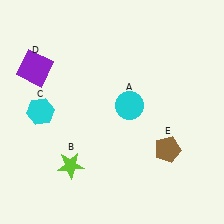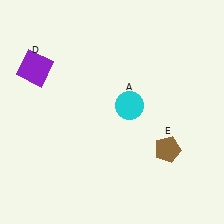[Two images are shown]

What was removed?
The cyan hexagon (C), the lime star (B) were removed in Image 2.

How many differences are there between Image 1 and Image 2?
There are 2 differences between the two images.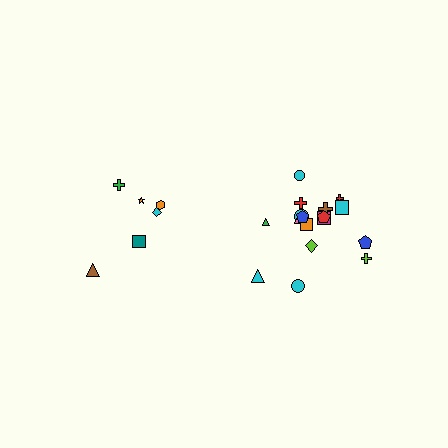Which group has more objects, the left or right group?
The right group.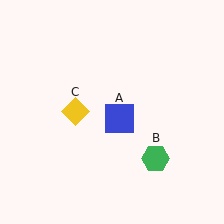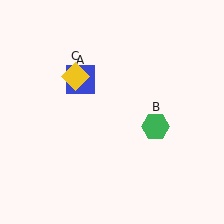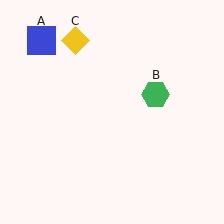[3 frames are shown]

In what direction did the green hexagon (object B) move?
The green hexagon (object B) moved up.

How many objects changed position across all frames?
3 objects changed position: blue square (object A), green hexagon (object B), yellow diamond (object C).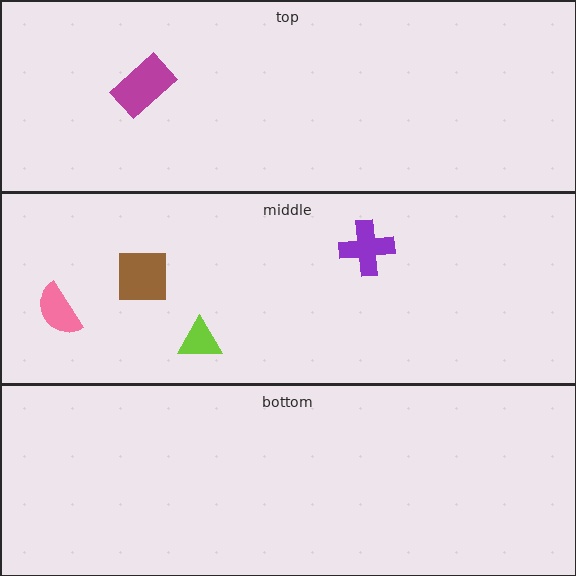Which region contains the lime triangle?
The middle region.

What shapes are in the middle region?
The brown square, the lime triangle, the purple cross, the pink semicircle.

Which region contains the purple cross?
The middle region.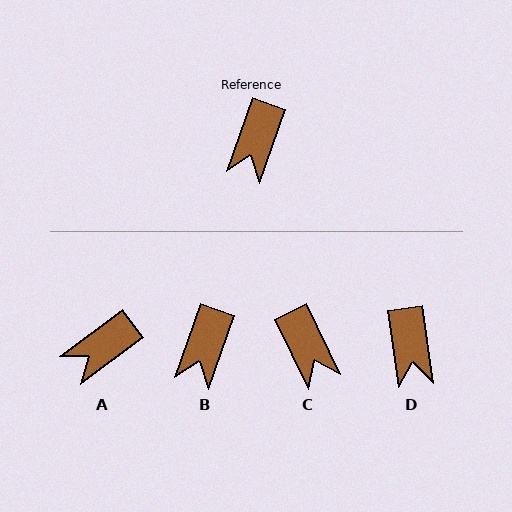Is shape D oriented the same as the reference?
No, it is off by about 27 degrees.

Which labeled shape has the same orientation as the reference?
B.